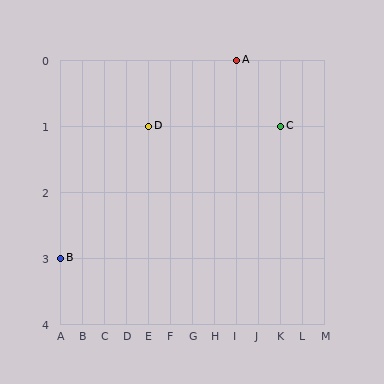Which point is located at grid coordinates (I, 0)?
Point A is at (I, 0).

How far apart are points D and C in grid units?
Points D and C are 6 columns apart.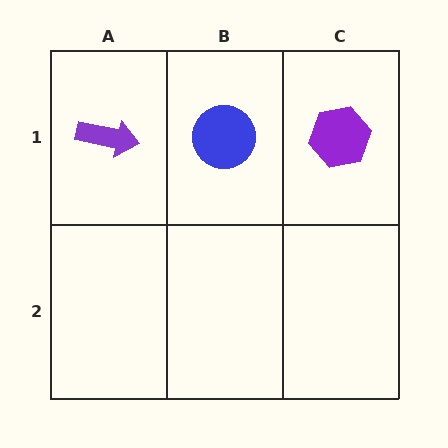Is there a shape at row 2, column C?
No, that cell is empty.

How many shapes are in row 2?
0 shapes.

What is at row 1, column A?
A purple arrow.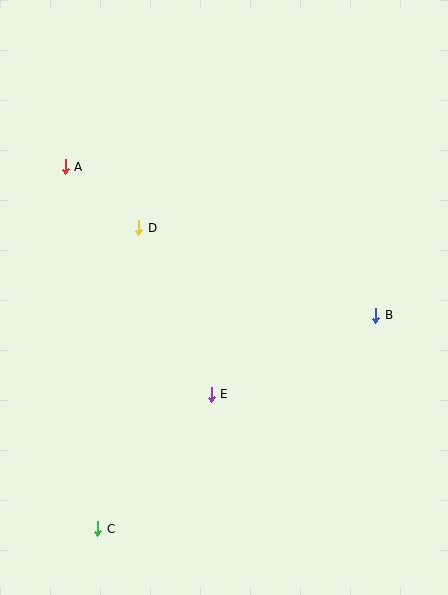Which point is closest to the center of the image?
Point E at (211, 394) is closest to the center.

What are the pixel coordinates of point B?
Point B is at (376, 315).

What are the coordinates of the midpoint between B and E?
The midpoint between B and E is at (293, 355).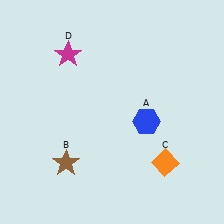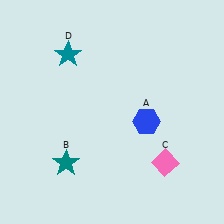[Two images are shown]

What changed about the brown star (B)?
In Image 1, B is brown. In Image 2, it changed to teal.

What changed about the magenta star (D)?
In Image 1, D is magenta. In Image 2, it changed to teal.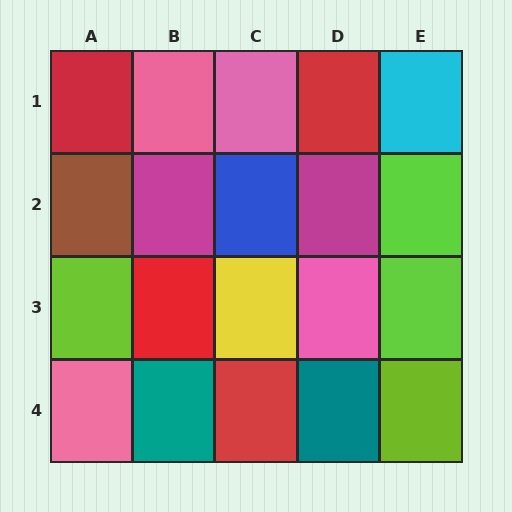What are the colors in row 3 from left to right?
Lime, red, yellow, pink, lime.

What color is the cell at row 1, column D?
Red.